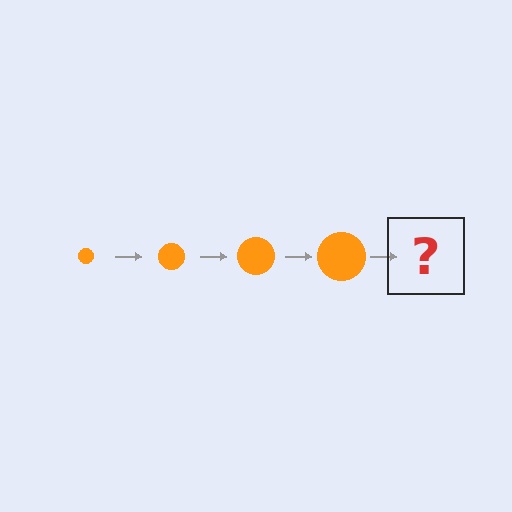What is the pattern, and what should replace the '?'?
The pattern is that the circle gets progressively larger each step. The '?' should be an orange circle, larger than the previous one.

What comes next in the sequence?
The next element should be an orange circle, larger than the previous one.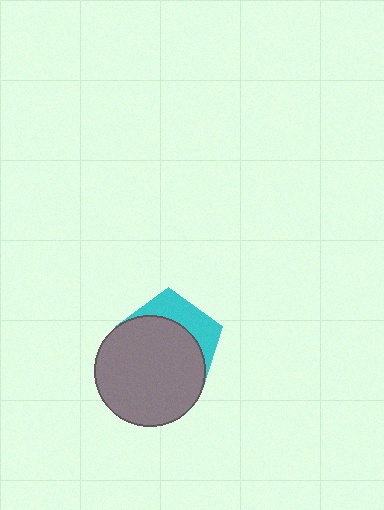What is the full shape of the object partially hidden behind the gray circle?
The partially hidden object is a cyan pentagon.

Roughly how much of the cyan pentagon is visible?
A small part of it is visible (roughly 31%).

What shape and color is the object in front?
The object in front is a gray circle.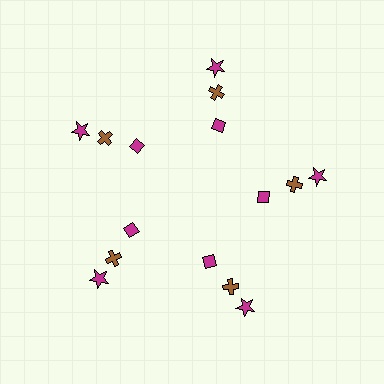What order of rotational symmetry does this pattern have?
This pattern has 5-fold rotational symmetry.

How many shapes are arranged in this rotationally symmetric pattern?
There are 15 shapes, arranged in 5 groups of 3.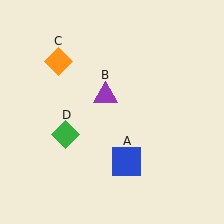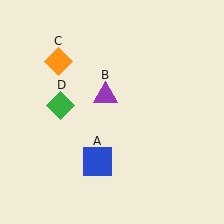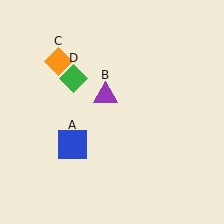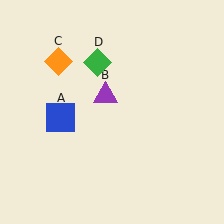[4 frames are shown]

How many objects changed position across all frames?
2 objects changed position: blue square (object A), green diamond (object D).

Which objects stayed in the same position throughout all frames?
Purple triangle (object B) and orange diamond (object C) remained stationary.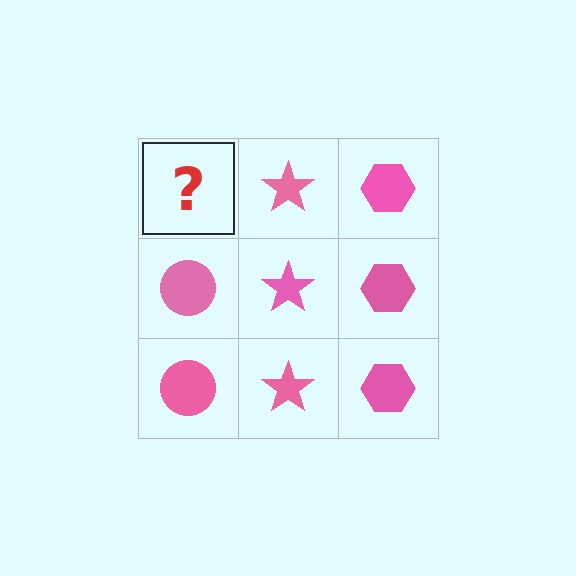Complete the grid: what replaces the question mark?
The question mark should be replaced with a pink circle.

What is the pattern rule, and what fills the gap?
The rule is that each column has a consistent shape. The gap should be filled with a pink circle.